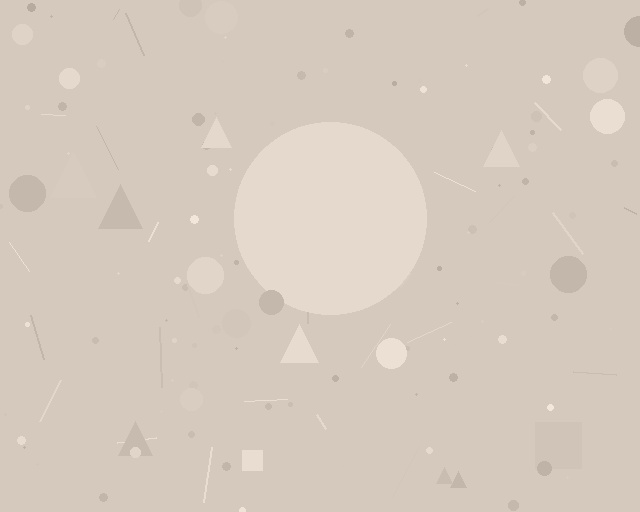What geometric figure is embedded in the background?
A circle is embedded in the background.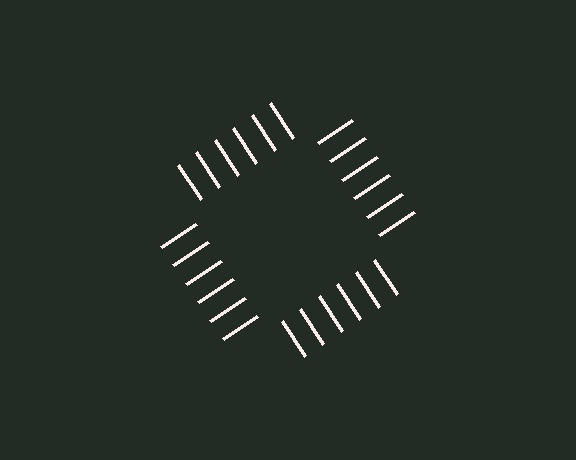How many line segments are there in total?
24 — 6 along each of the 4 edges.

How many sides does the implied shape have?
4 sides — the line-ends trace a square.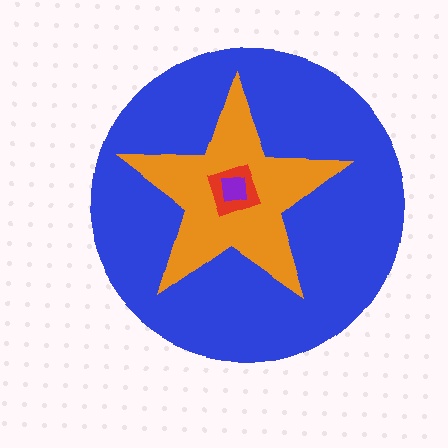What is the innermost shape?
The purple square.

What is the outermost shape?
The blue circle.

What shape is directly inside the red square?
The purple square.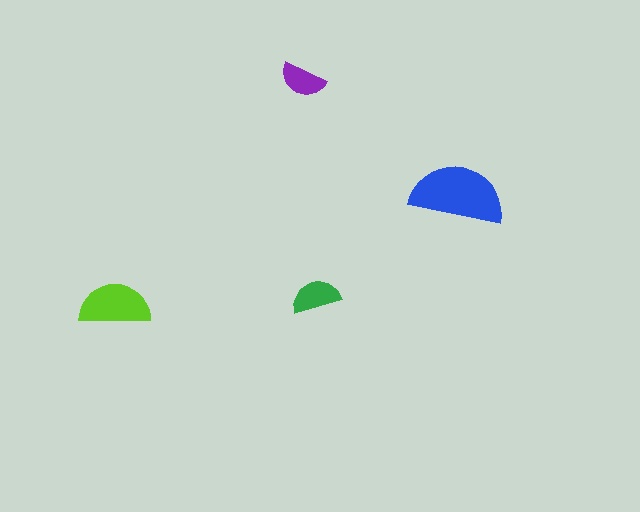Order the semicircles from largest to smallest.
the blue one, the lime one, the green one, the purple one.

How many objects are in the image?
There are 4 objects in the image.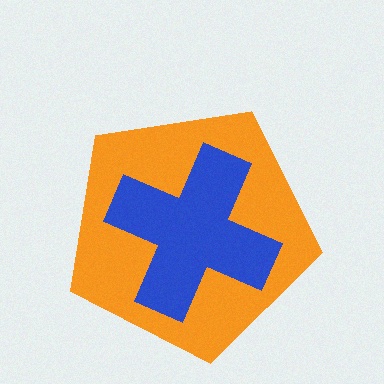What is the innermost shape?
The blue cross.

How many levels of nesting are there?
2.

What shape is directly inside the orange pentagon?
The blue cross.